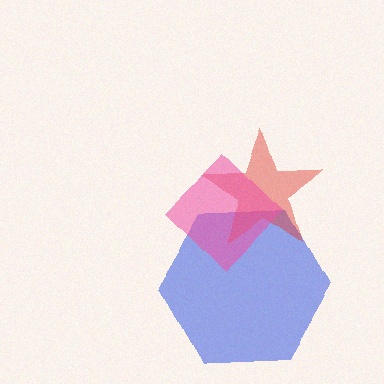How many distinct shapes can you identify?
There are 3 distinct shapes: a blue hexagon, a red star, a pink diamond.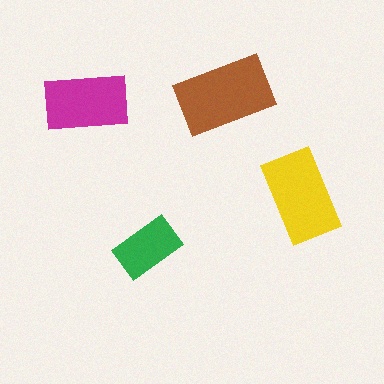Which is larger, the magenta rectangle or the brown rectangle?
The brown one.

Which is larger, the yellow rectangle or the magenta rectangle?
The yellow one.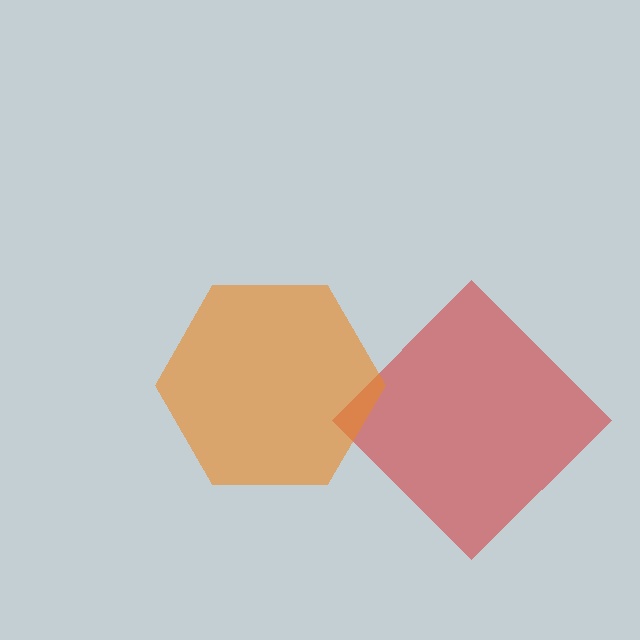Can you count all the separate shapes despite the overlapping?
Yes, there are 2 separate shapes.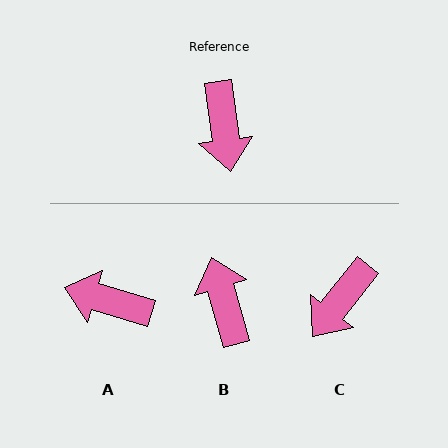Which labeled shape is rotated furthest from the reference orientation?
B, about 172 degrees away.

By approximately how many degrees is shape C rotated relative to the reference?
Approximately 46 degrees clockwise.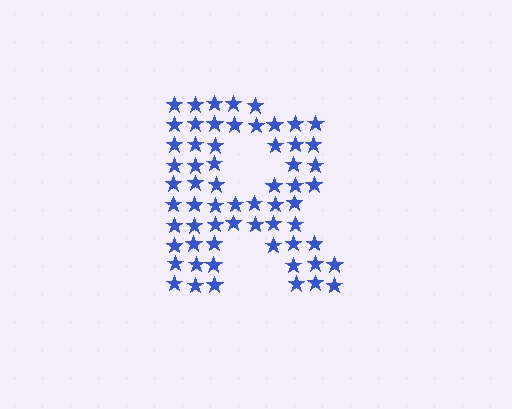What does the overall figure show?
The overall figure shows the letter R.